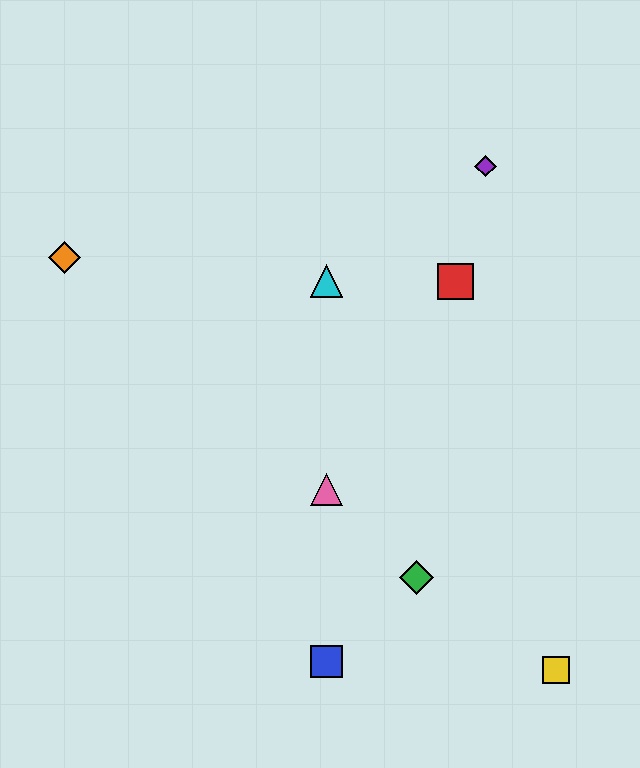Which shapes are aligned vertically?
The blue square, the cyan triangle, the pink triangle are aligned vertically.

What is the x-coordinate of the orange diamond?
The orange diamond is at x≈64.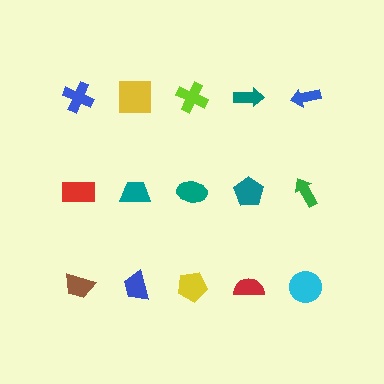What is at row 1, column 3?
A lime cross.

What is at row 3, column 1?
A brown trapezoid.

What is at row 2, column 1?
A red rectangle.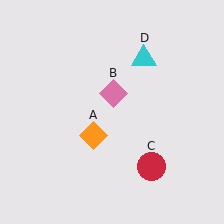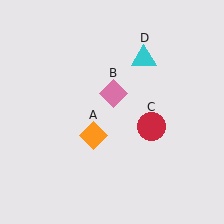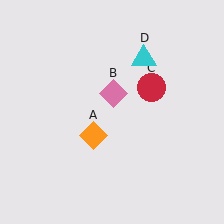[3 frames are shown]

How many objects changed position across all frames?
1 object changed position: red circle (object C).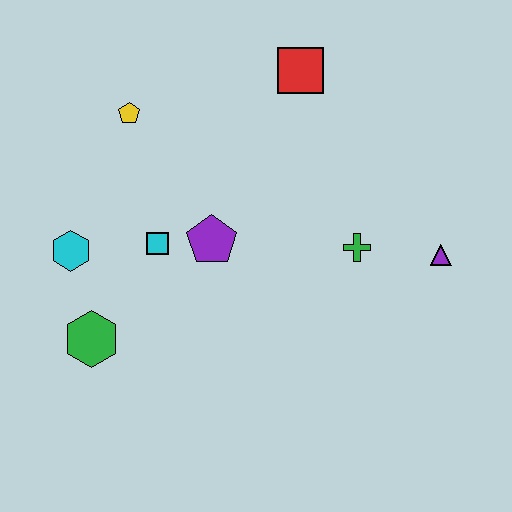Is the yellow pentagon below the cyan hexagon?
No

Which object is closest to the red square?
The yellow pentagon is closest to the red square.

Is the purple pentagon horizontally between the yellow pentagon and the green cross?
Yes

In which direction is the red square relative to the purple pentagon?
The red square is above the purple pentagon.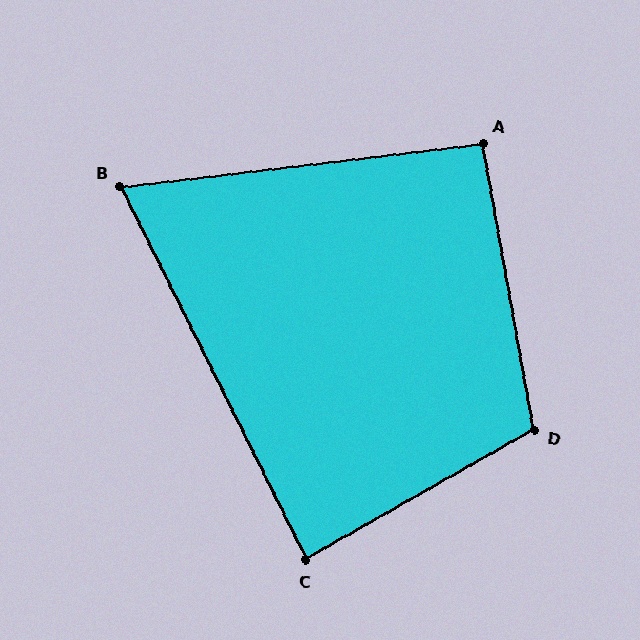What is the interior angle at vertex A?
Approximately 93 degrees (approximately right).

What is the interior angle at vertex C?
Approximately 87 degrees (approximately right).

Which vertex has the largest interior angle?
D, at approximately 110 degrees.